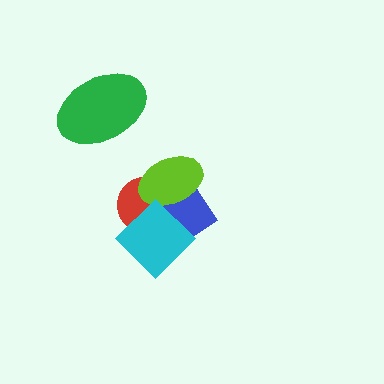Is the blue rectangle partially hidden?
Yes, it is partially covered by another shape.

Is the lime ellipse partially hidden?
Yes, it is partially covered by another shape.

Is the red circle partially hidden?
Yes, it is partially covered by another shape.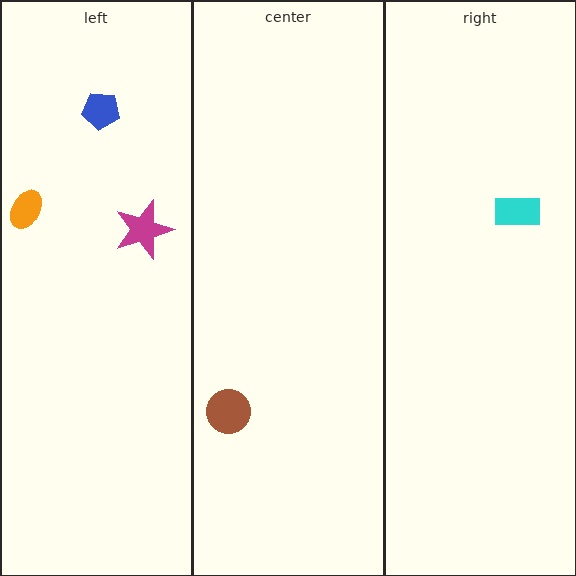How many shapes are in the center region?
1.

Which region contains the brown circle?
The center region.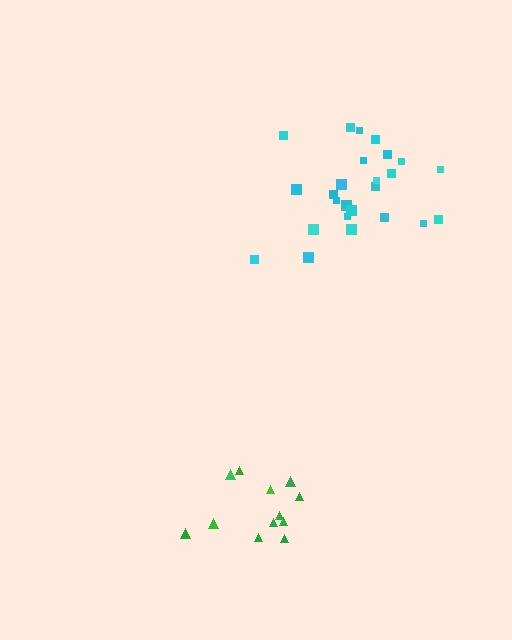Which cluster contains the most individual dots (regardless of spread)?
Cyan (25).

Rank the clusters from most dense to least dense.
green, cyan.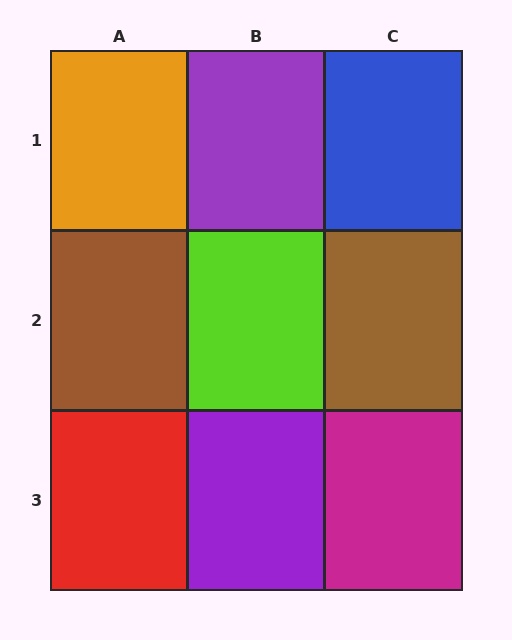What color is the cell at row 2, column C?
Brown.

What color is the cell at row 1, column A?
Orange.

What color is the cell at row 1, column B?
Purple.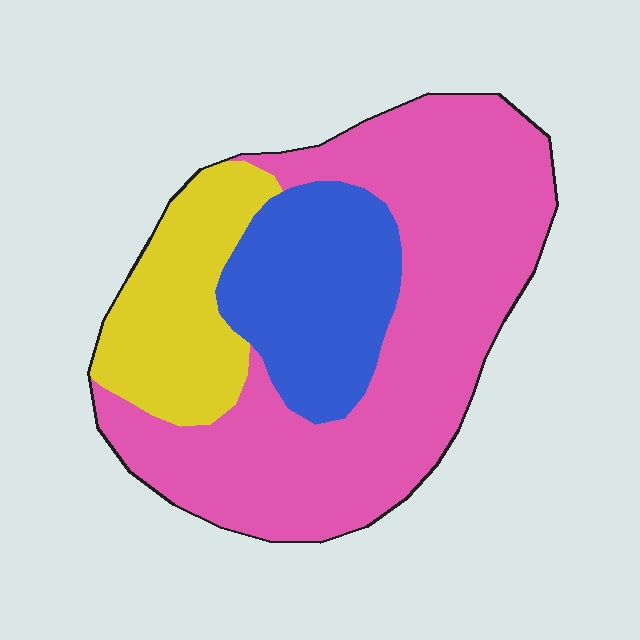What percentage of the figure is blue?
Blue takes up about one fifth (1/5) of the figure.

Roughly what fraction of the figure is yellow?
Yellow takes up about one fifth (1/5) of the figure.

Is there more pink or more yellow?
Pink.